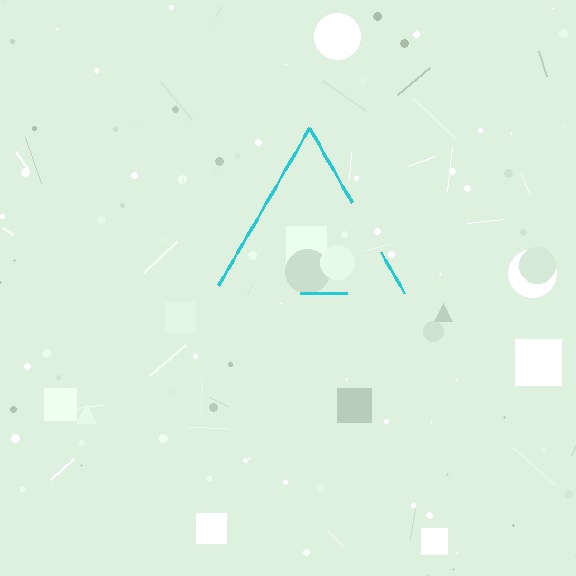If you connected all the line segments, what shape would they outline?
They would outline a triangle.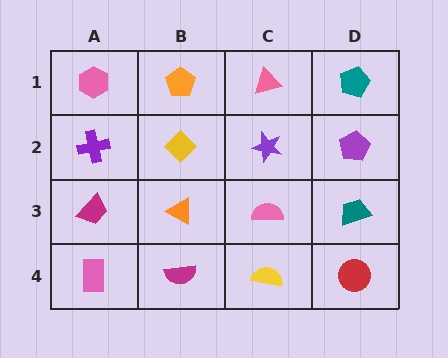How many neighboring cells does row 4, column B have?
3.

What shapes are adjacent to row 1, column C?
A purple star (row 2, column C), an orange pentagon (row 1, column B), a teal pentagon (row 1, column D).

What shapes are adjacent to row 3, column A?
A purple cross (row 2, column A), a pink rectangle (row 4, column A), an orange triangle (row 3, column B).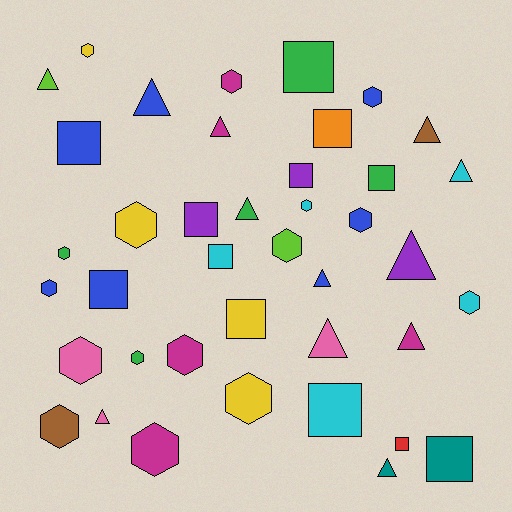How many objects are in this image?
There are 40 objects.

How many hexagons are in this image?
There are 16 hexagons.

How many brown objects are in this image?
There are 2 brown objects.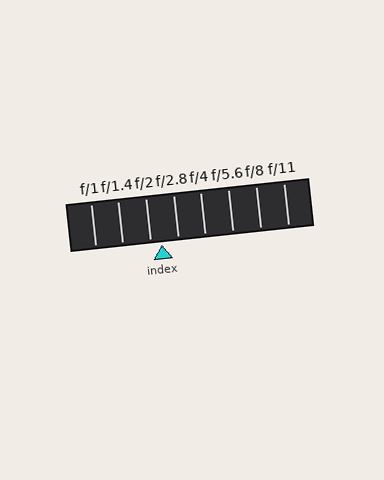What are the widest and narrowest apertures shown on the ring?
The widest aperture shown is f/1 and the narrowest is f/11.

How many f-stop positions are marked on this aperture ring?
There are 8 f-stop positions marked.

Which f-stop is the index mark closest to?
The index mark is closest to f/2.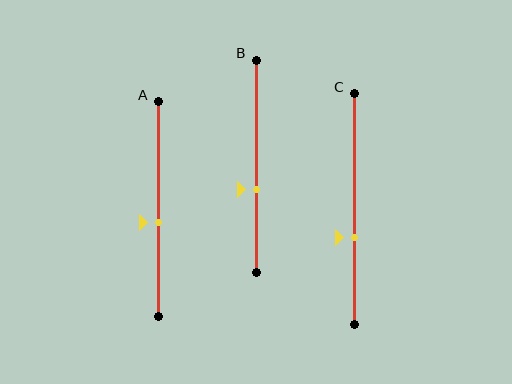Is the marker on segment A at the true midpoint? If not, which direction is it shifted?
No, the marker on segment A is shifted downward by about 6% of the segment length.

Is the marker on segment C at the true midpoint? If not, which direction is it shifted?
No, the marker on segment C is shifted downward by about 12% of the segment length.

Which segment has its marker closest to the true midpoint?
Segment A has its marker closest to the true midpoint.